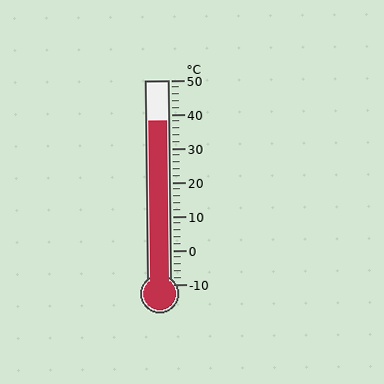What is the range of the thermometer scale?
The thermometer scale ranges from -10°C to 50°C.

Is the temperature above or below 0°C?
The temperature is above 0°C.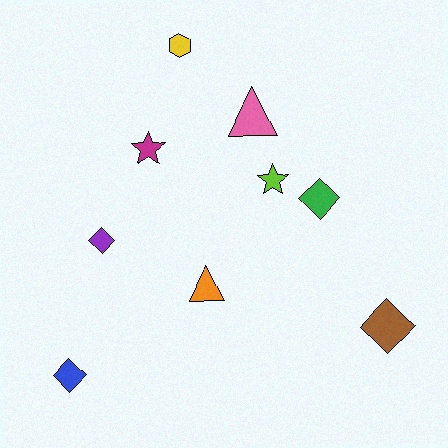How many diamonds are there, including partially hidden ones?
There are 4 diamonds.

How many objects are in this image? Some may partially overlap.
There are 9 objects.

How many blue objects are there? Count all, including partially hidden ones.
There is 1 blue object.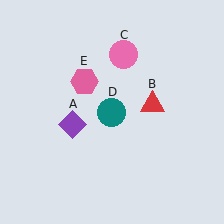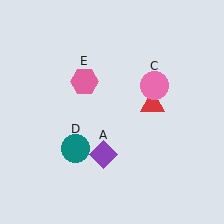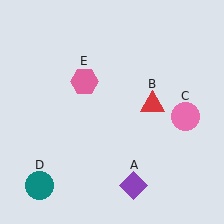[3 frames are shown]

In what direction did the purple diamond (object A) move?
The purple diamond (object A) moved down and to the right.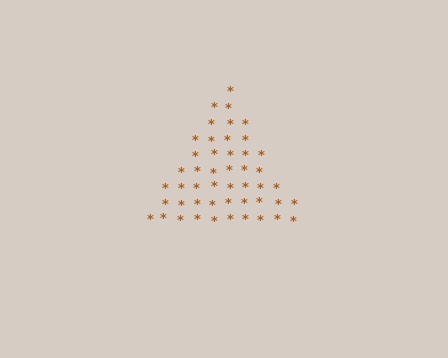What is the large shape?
The large shape is a triangle.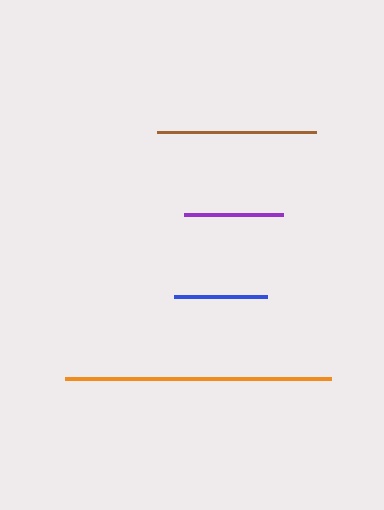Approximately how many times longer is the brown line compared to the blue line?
The brown line is approximately 1.7 times the length of the blue line.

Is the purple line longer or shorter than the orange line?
The orange line is longer than the purple line.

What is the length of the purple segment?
The purple segment is approximately 99 pixels long.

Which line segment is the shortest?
The blue line is the shortest at approximately 93 pixels.